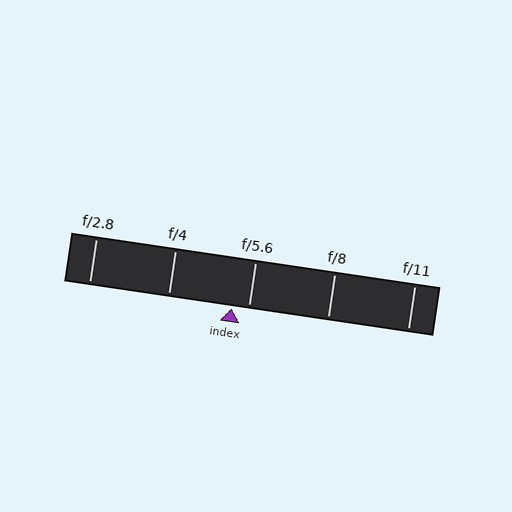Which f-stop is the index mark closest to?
The index mark is closest to f/5.6.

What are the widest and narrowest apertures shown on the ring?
The widest aperture shown is f/2.8 and the narrowest is f/11.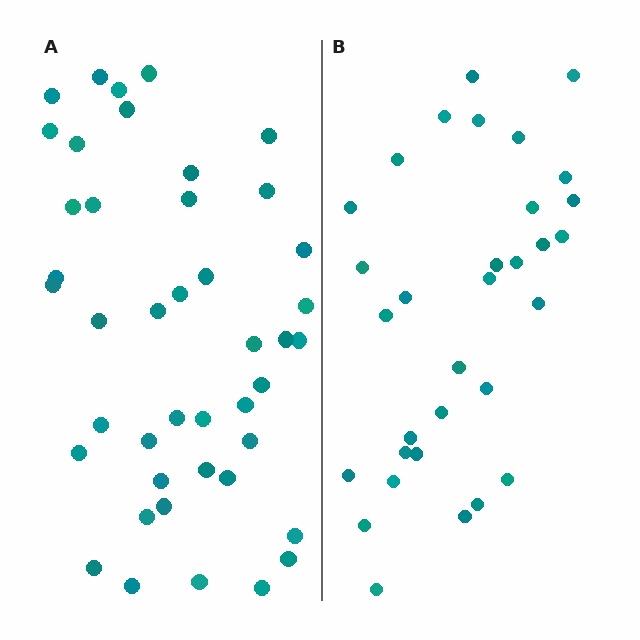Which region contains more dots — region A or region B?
Region A (the left region) has more dots.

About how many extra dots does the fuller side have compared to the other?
Region A has roughly 12 or so more dots than region B.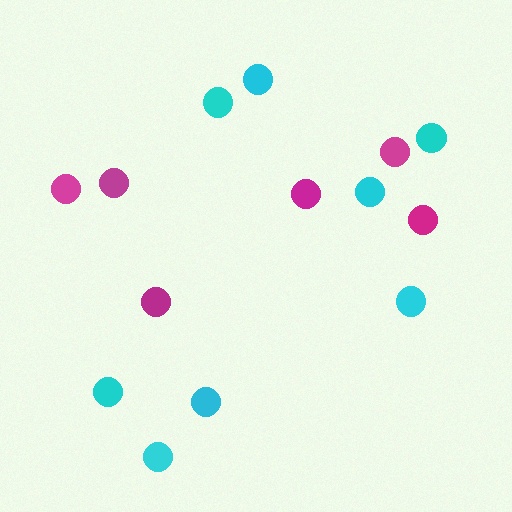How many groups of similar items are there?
There are 2 groups: one group of cyan circles (8) and one group of magenta circles (6).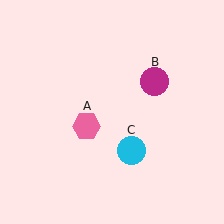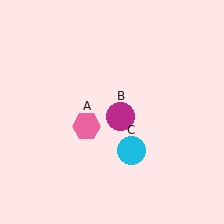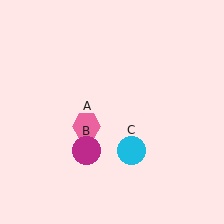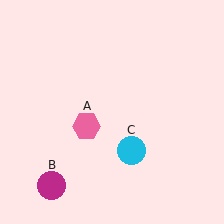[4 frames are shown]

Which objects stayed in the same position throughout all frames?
Pink hexagon (object A) and cyan circle (object C) remained stationary.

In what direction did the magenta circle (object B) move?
The magenta circle (object B) moved down and to the left.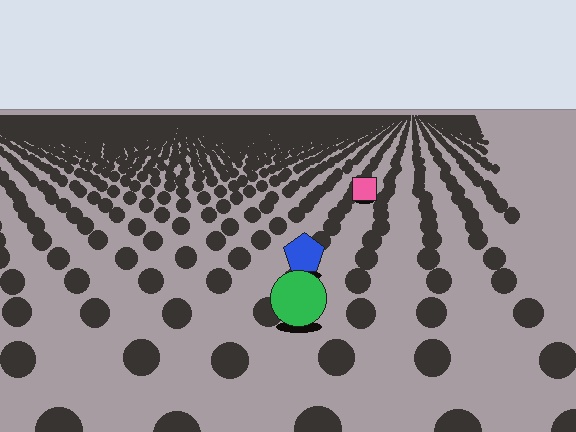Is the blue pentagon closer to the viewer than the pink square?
Yes. The blue pentagon is closer — you can tell from the texture gradient: the ground texture is coarser near it.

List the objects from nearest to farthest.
From nearest to farthest: the green circle, the blue pentagon, the pink square.